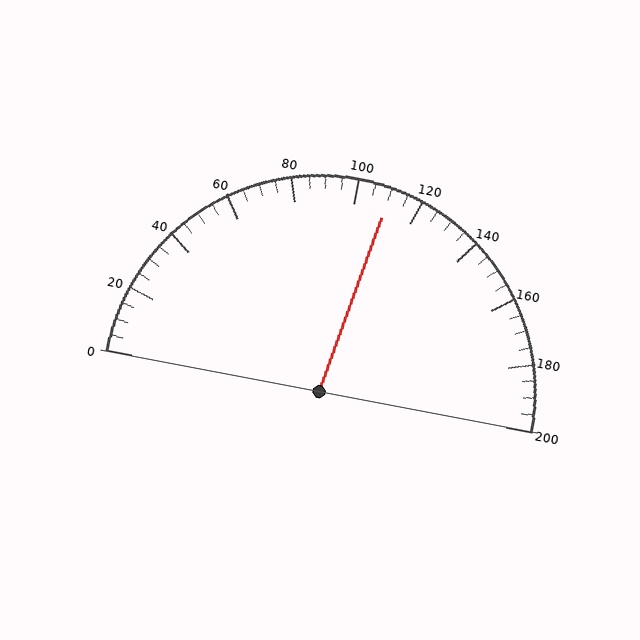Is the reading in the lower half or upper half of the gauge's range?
The reading is in the upper half of the range (0 to 200).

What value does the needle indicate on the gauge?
The needle indicates approximately 110.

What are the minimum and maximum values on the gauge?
The gauge ranges from 0 to 200.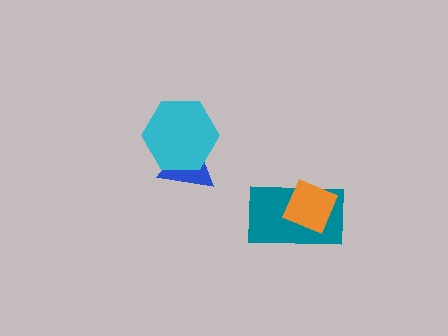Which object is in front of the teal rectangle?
The orange diamond is in front of the teal rectangle.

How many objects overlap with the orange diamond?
1 object overlaps with the orange diamond.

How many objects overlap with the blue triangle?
1 object overlaps with the blue triangle.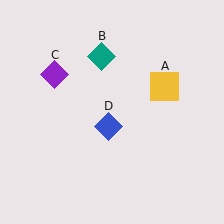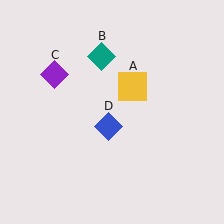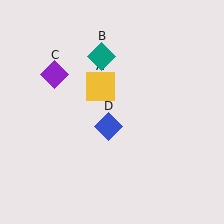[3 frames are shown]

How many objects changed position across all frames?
1 object changed position: yellow square (object A).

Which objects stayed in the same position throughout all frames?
Teal diamond (object B) and purple diamond (object C) and blue diamond (object D) remained stationary.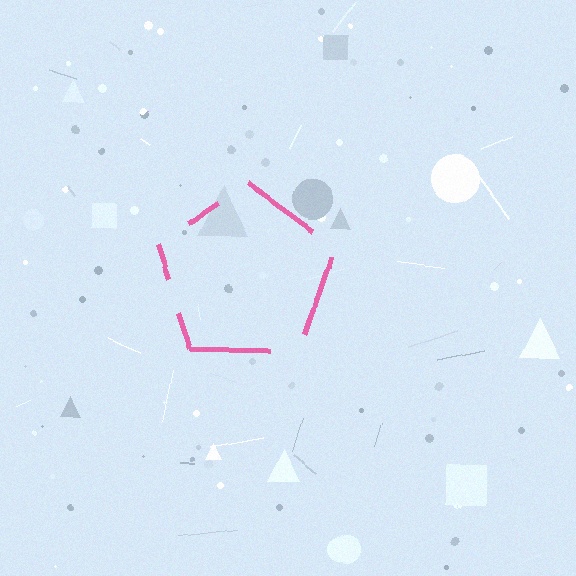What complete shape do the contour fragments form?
The contour fragments form a pentagon.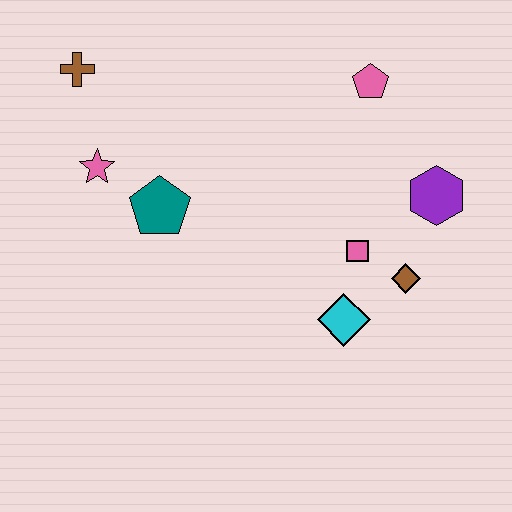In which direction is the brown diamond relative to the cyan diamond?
The brown diamond is to the right of the cyan diamond.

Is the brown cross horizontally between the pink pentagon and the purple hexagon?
No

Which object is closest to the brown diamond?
The pink square is closest to the brown diamond.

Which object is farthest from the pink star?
The purple hexagon is farthest from the pink star.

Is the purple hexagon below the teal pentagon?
No